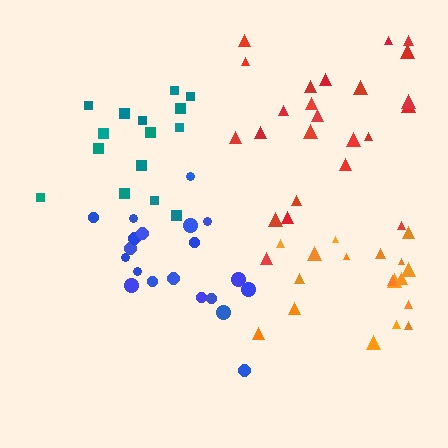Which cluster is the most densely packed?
Blue.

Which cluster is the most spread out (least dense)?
Teal.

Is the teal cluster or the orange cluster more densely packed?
Orange.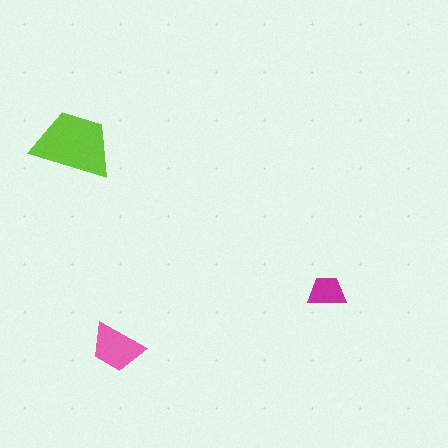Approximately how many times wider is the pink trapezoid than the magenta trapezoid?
About 1.5 times wider.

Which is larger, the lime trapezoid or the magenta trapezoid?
The lime one.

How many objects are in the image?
There are 3 objects in the image.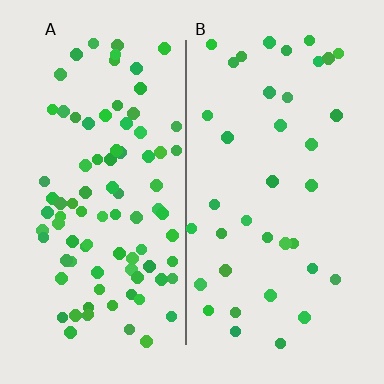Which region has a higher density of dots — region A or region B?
A (the left).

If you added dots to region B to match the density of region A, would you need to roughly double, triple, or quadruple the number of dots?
Approximately double.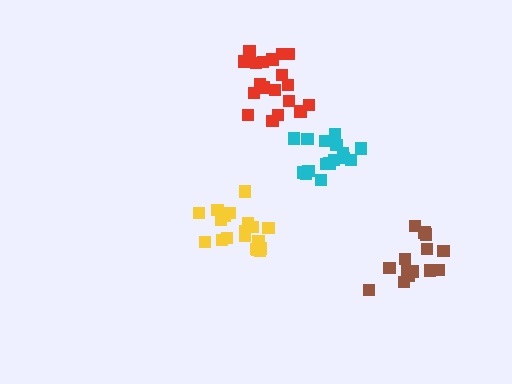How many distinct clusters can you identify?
There are 4 distinct clusters.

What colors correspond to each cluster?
The clusters are colored: brown, yellow, cyan, red.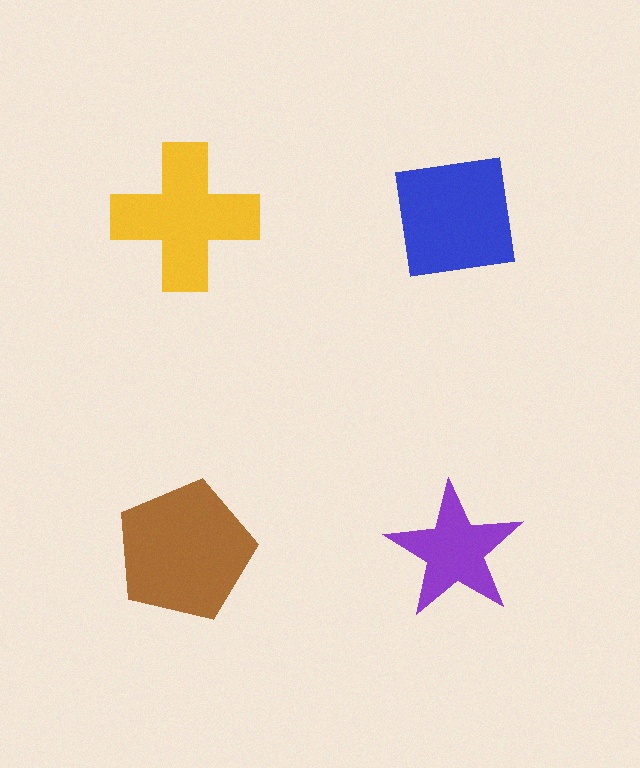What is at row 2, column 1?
A brown pentagon.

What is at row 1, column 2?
A blue square.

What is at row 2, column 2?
A purple star.